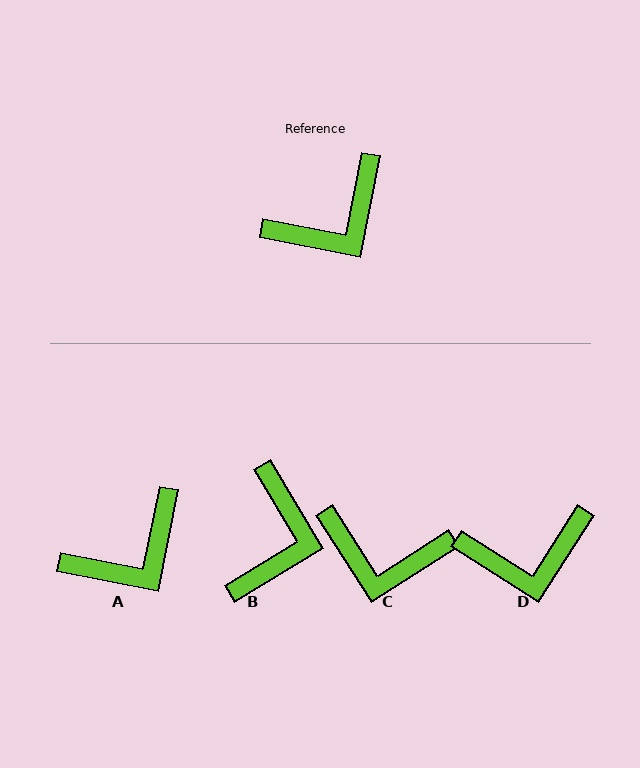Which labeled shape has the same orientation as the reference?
A.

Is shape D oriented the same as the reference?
No, it is off by about 22 degrees.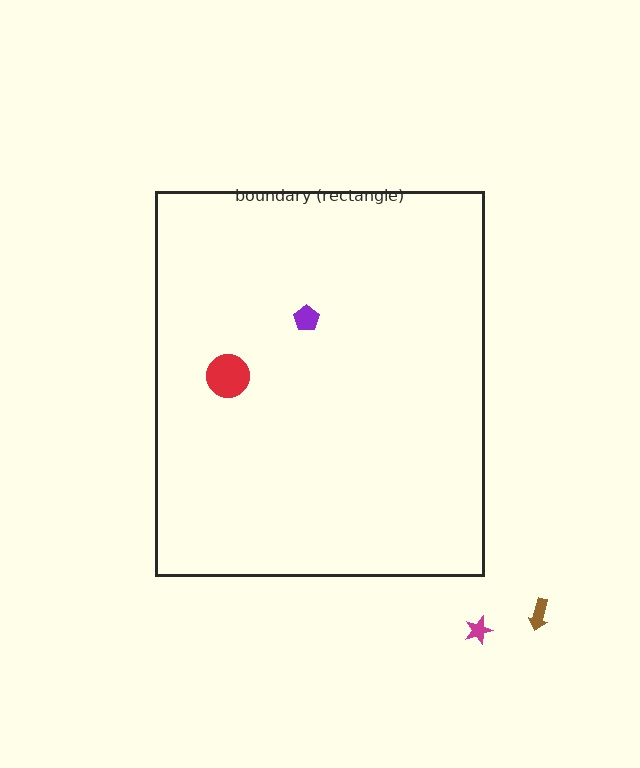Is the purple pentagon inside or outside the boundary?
Inside.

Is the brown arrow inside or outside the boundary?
Outside.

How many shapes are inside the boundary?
2 inside, 2 outside.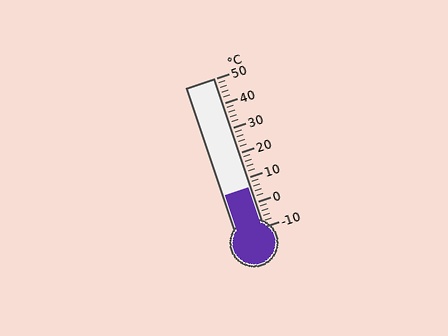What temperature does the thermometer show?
The thermometer shows approximately 6°C.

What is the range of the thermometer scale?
The thermometer scale ranges from -10°C to 50°C.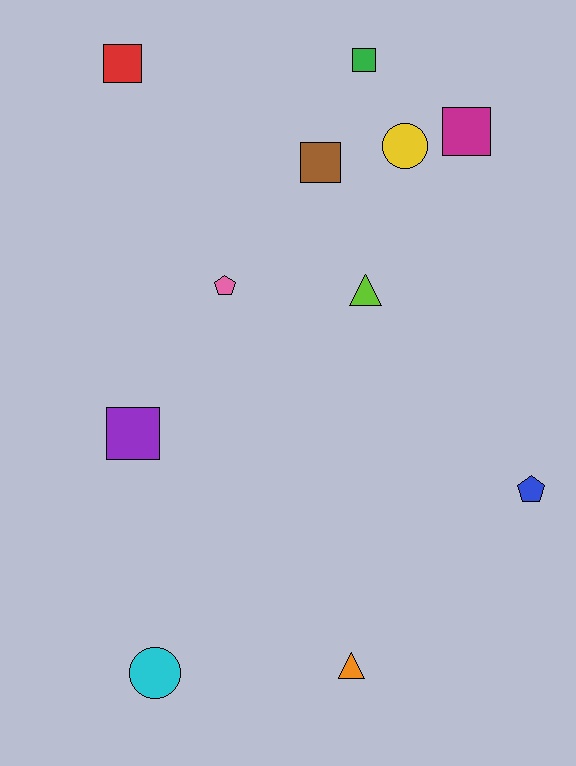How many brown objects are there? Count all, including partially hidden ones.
There is 1 brown object.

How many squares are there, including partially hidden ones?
There are 5 squares.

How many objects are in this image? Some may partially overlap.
There are 11 objects.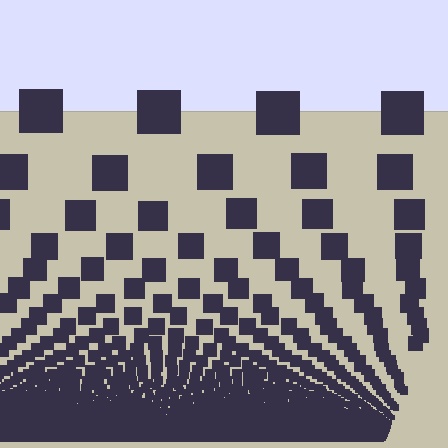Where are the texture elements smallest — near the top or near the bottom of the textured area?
Near the bottom.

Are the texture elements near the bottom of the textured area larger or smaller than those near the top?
Smaller. The gradient is inverted — elements near the bottom are smaller and denser.